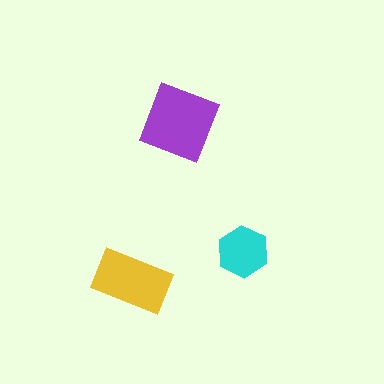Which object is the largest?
The purple square.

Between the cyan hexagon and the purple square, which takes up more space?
The purple square.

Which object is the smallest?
The cyan hexagon.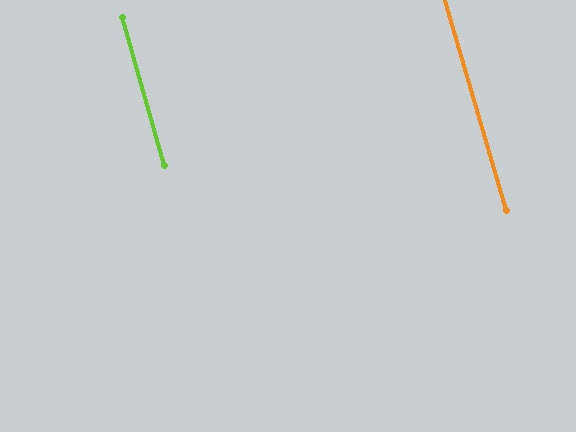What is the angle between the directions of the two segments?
Approximately 0 degrees.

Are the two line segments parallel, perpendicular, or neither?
Parallel — their directions differ by only 0.4°.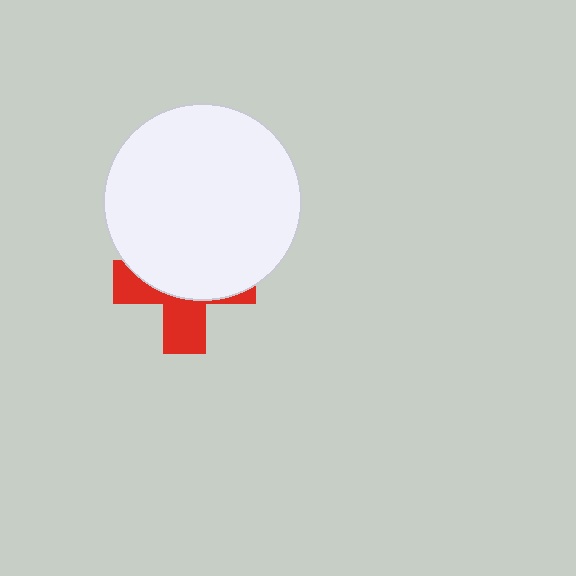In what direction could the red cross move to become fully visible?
The red cross could move down. That would shift it out from behind the white circle entirely.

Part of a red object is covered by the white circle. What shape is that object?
It is a cross.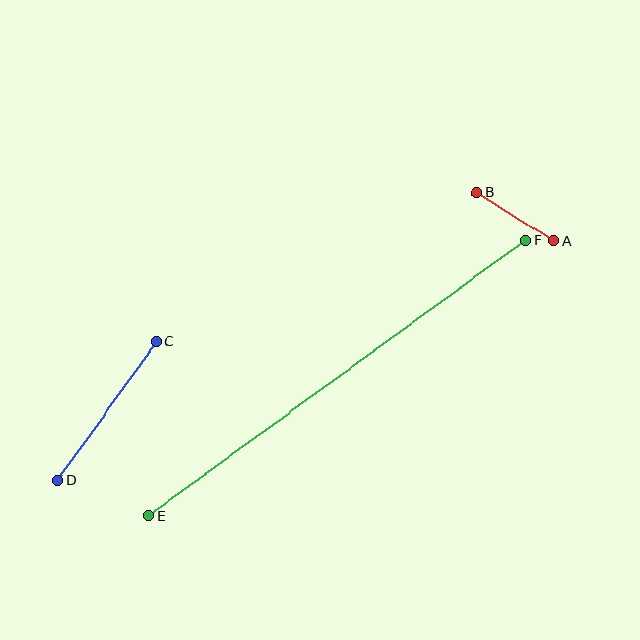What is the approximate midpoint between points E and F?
The midpoint is at approximately (337, 378) pixels.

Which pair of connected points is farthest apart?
Points E and F are farthest apart.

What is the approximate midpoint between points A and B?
The midpoint is at approximately (515, 217) pixels.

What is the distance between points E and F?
The distance is approximately 466 pixels.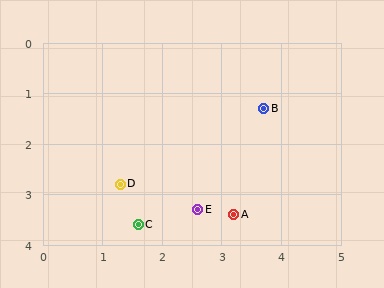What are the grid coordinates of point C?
Point C is at approximately (1.6, 3.6).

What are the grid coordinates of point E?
Point E is at approximately (2.6, 3.3).